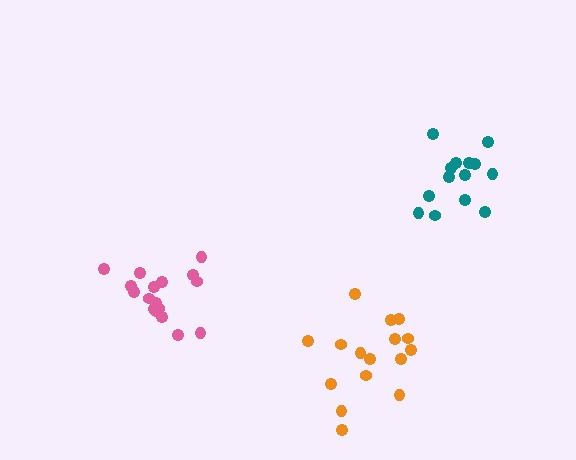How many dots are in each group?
Group 1: 17 dots, Group 2: 16 dots, Group 3: 14 dots (47 total).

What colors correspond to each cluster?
The clusters are colored: pink, orange, teal.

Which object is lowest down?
The orange cluster is bottommost.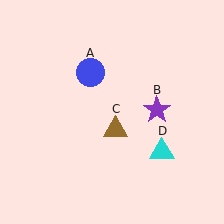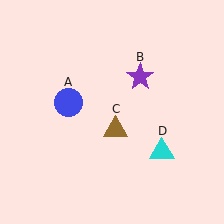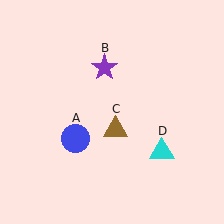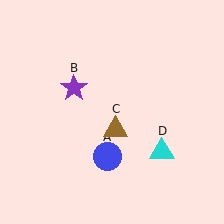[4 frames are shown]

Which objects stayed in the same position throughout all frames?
Brown triangle (object C) and cyan triangle (object D) remained stationary.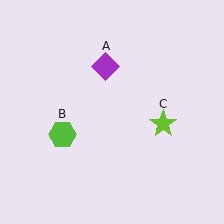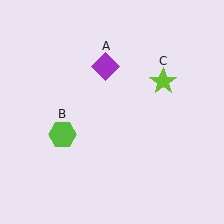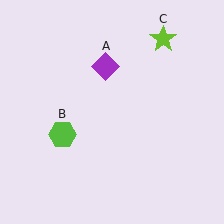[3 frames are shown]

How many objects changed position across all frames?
1 object changed position: lime star (object C).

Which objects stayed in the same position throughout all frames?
Purple diamond (object A) and lime hexagon (object B) remained stationary.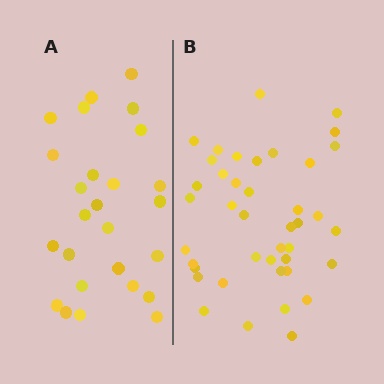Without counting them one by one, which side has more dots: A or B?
Region B (the right region) has more dots.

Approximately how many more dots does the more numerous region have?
Region B has approximately 15 more dots than region A.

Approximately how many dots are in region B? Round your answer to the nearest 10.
About 40 dots. (The exact count is 41, which rounds to 40.)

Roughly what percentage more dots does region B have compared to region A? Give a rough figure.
About 60% more.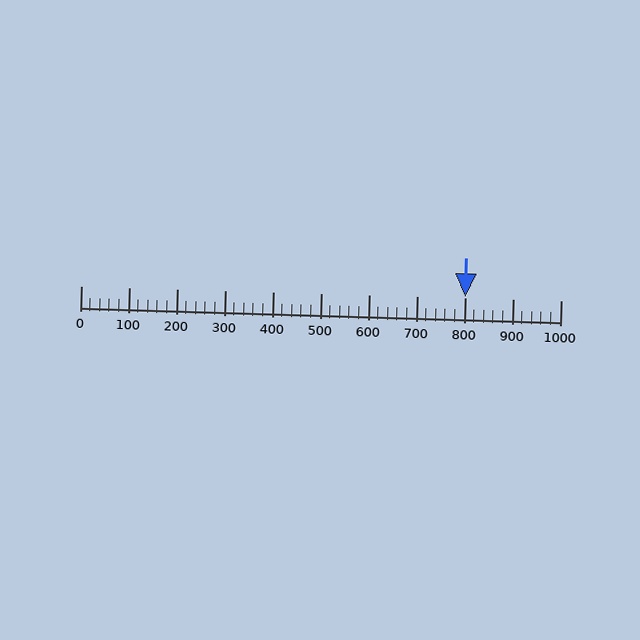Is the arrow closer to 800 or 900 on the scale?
The arrow is closer to 800.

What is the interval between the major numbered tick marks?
The major tick marks are spaced 100 units apart.